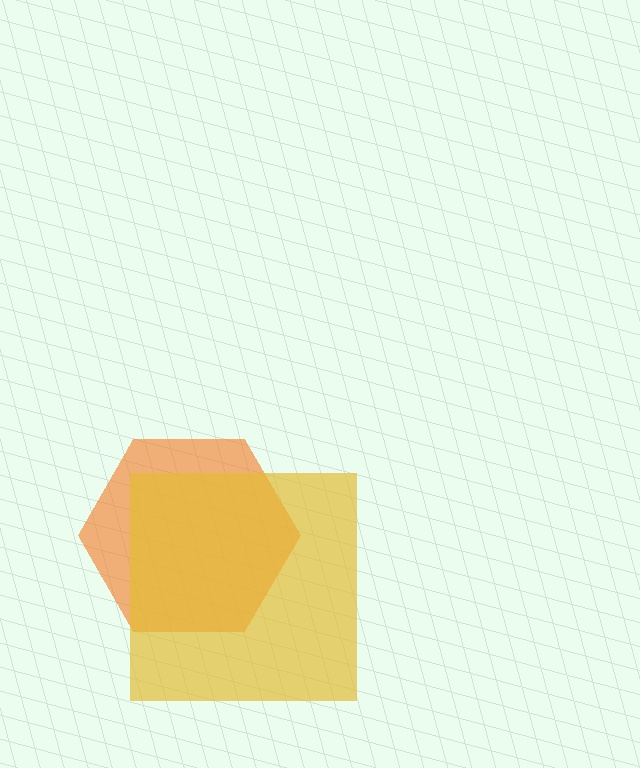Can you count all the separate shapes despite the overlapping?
Yes, there are 2 separate shapes.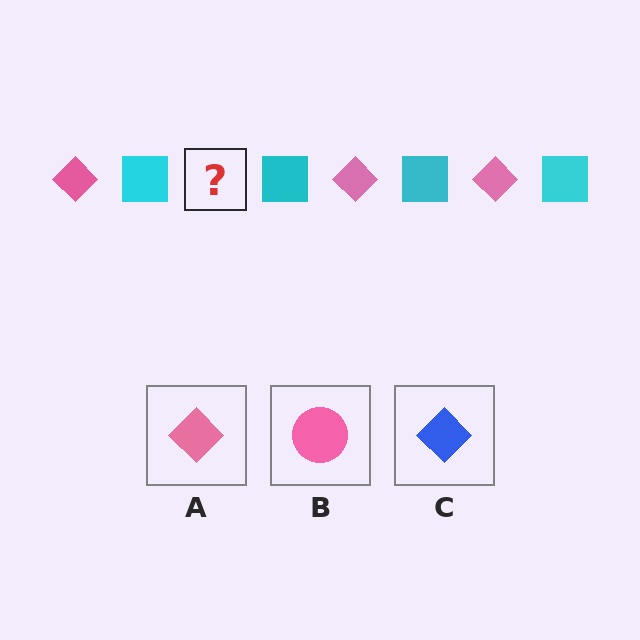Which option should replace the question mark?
Option A.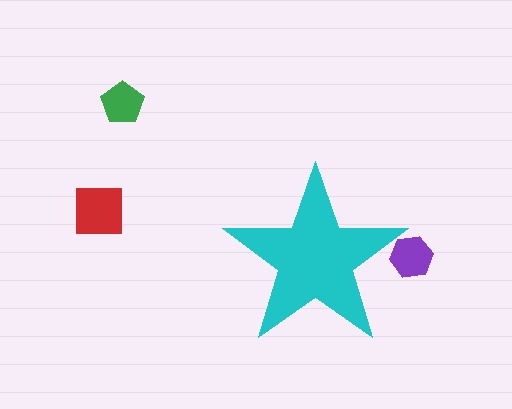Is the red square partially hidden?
No, the red square is fully visible.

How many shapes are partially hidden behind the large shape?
1 shape is partially hidden.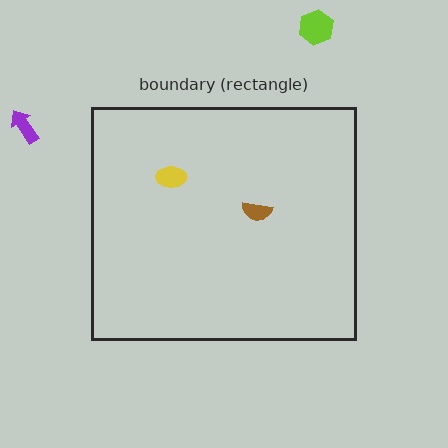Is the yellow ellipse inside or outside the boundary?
Inside.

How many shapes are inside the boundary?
2 inside, 2 outside.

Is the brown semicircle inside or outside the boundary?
Inside.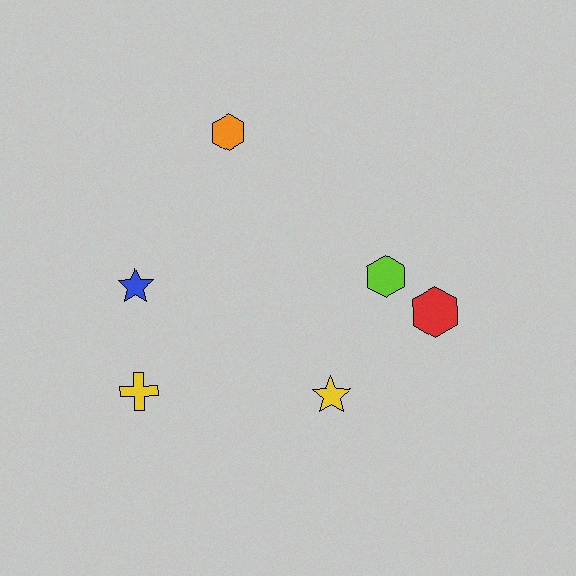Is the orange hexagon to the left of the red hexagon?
Yes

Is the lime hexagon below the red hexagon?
No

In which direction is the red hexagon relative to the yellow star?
The red hexagon is to the right of the yellow star.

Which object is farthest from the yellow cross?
The red hexagon is farthest from the yellow cross.